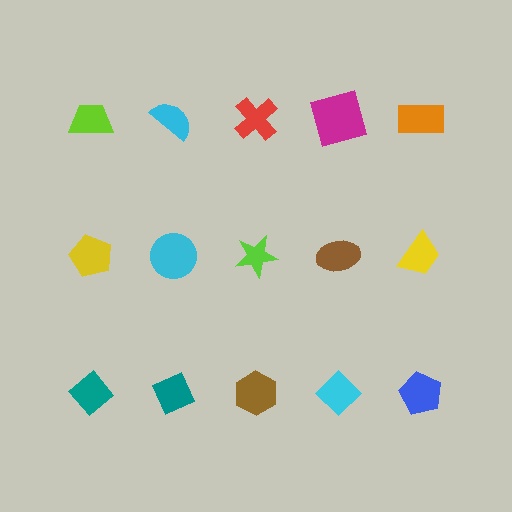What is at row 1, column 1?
A lime trapezoid.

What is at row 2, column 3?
A lime star.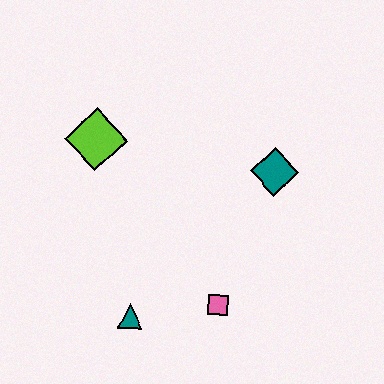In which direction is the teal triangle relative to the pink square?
The teal triangle is to the left of the pink square.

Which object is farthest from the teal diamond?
The teal triangle is farthest from the teal diamond.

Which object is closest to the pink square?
The teal triangle is closest to the pink square.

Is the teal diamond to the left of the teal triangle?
No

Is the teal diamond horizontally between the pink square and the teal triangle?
No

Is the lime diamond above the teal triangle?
Yes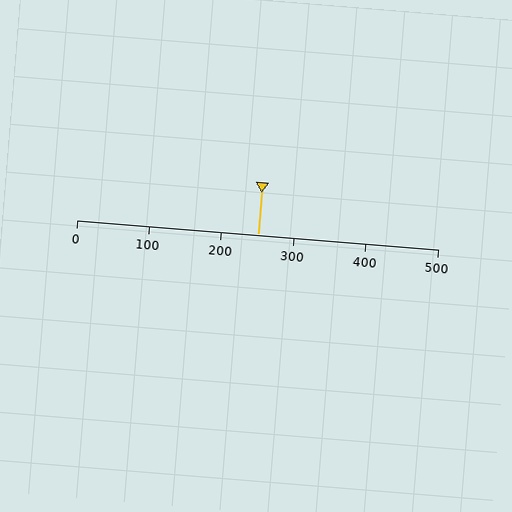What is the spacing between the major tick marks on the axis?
The major ticks are spaced 100 apart.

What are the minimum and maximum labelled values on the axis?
The axis runs from 0 to 500.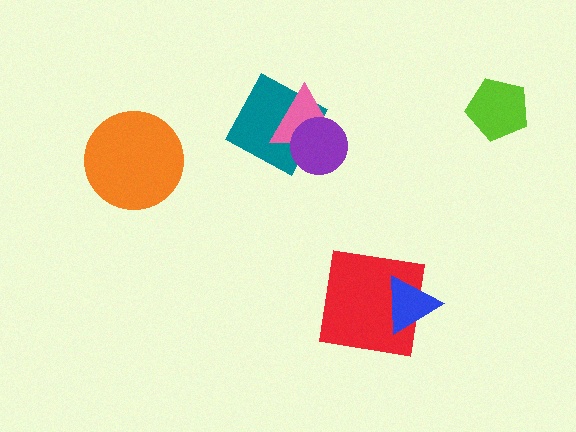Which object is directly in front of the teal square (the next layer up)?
The pink triangle is directly in front of the teal square.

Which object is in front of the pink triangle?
The purple circle is in front of the pink triangle.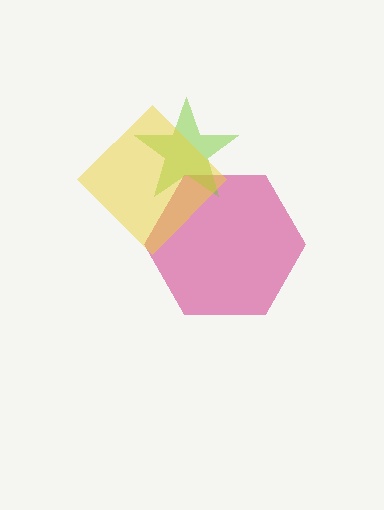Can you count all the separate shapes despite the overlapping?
Yes, there are 3 separate shapes.